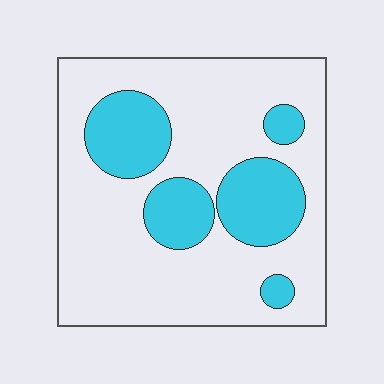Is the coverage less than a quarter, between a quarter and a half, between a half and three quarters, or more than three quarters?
Between a quarter and a half.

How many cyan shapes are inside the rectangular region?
5.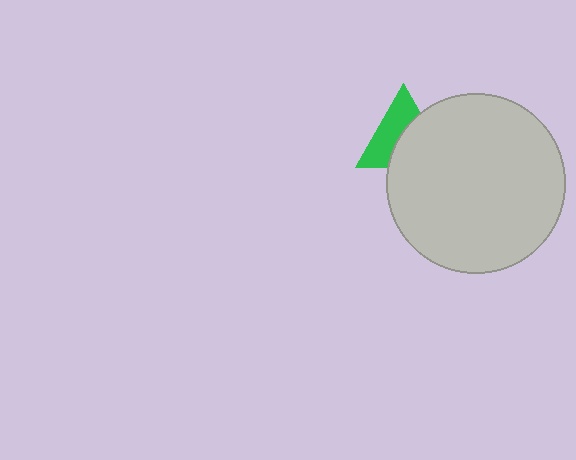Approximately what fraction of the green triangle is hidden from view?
Roughly 50% of the green triangle is hidden behind the light gray circle.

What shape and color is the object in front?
The object in front is a light gray circle.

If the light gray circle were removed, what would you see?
You would see the complete green triangle.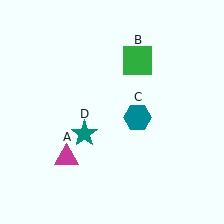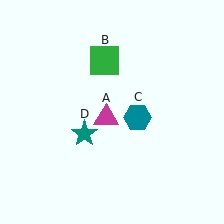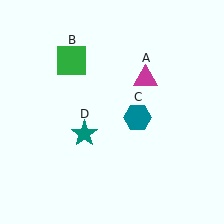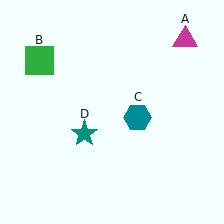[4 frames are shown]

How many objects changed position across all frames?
2 objects changed position: magenta triangle (object A), green square (object B).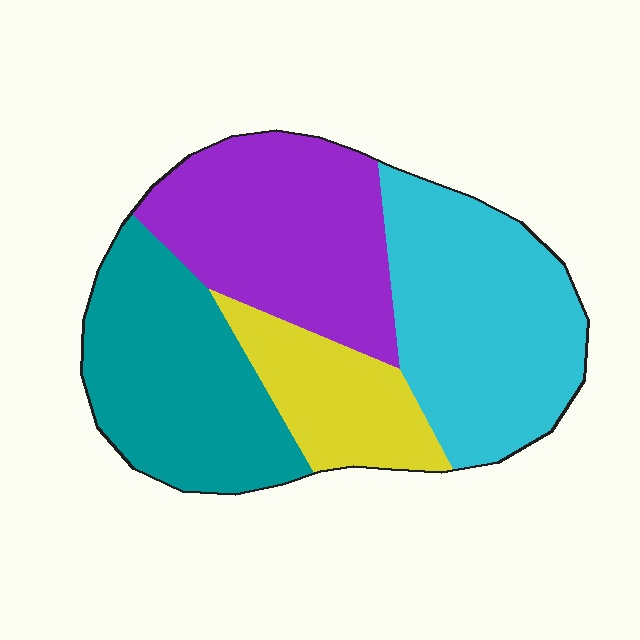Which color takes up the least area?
Yellow, at roughly 15%.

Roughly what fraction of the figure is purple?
Purple takes up about one quarter (1/4) of the figure.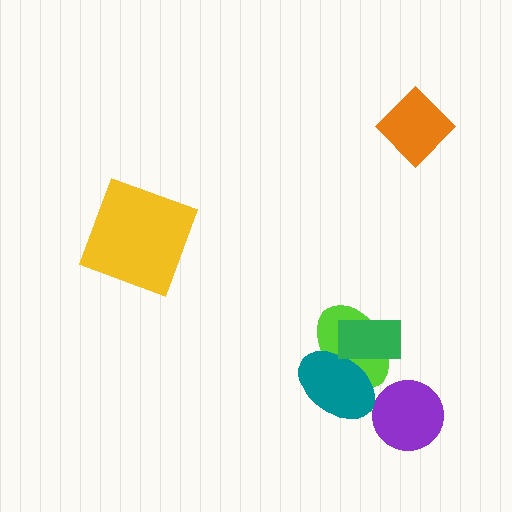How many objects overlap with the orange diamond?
0 objects overlap with the orange diamond.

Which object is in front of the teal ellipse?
The green rectangle is in front of the teal ellipse.